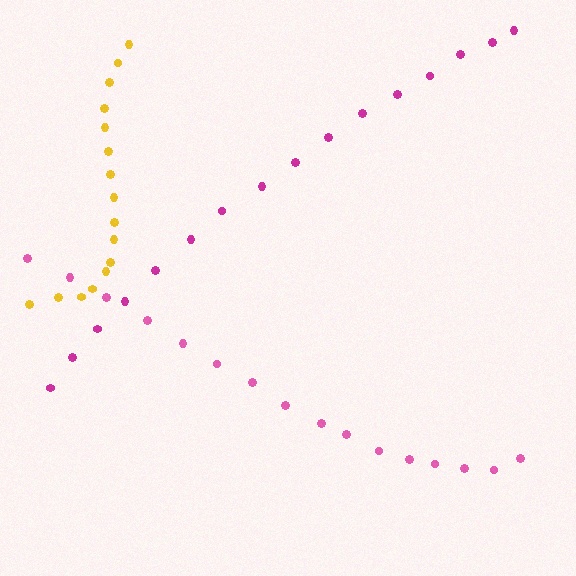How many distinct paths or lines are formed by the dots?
There are 3 distinct paths.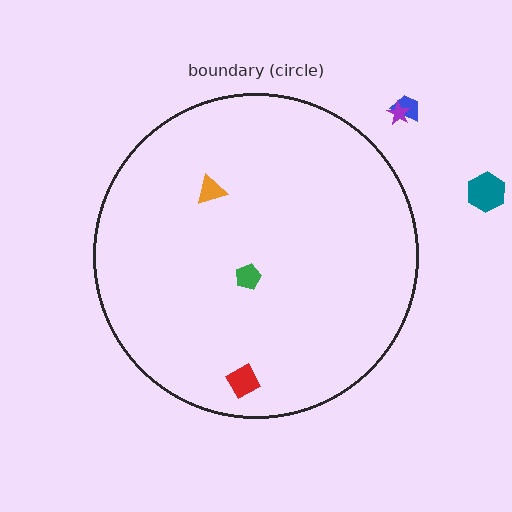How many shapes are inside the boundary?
3 inside, 3 outside.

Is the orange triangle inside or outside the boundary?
Inside.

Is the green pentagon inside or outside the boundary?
Inside.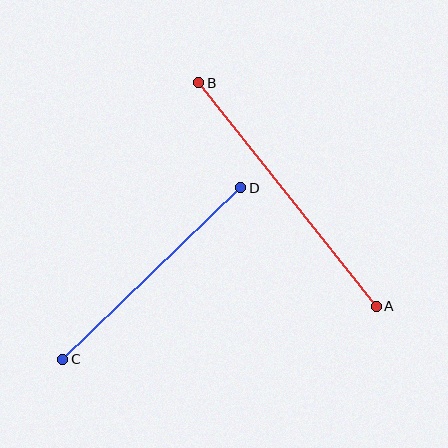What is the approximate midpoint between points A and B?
The midpoint is at approximately (287, 195) pixels.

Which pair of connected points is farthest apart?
Points A and B are farthest apart.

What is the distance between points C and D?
The distance is approximately 248 pixels.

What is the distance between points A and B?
The distance is approximately 285 pixels.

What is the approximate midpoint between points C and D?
The midpoint is at approximately (152, 273) pixels.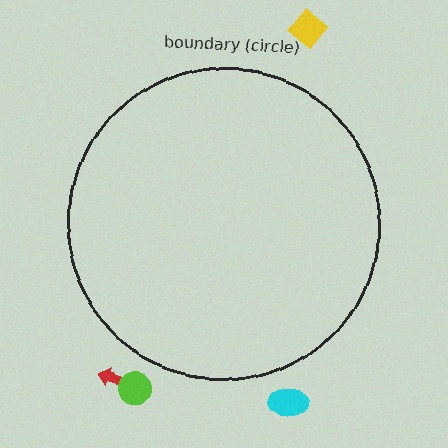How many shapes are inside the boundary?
0 inside, 4 outside.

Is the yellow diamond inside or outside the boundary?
Outside.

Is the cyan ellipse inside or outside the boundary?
Outside.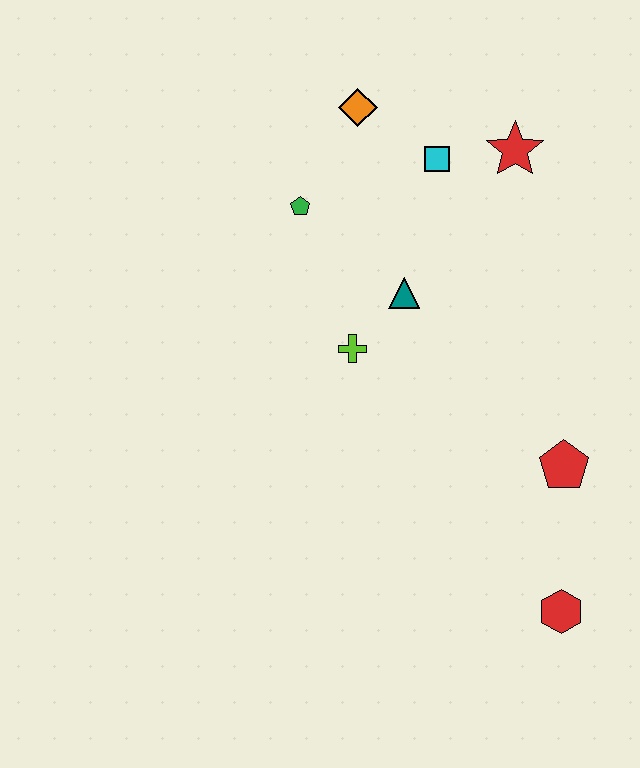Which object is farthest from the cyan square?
The red hexagon is farthest from the cyan square.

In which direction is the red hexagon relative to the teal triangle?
The red hexagon is below the teal triangle.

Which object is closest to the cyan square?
The red star is closest to the cyan square.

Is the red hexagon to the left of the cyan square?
No